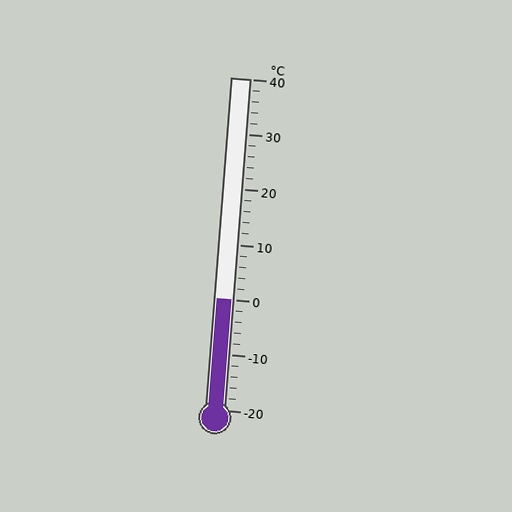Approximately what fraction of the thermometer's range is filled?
The thermometer is filled to approximately 35% of its range.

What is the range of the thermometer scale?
The thermometer scale ranges from -20°C to 40°C.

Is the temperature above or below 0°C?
The temperature is at 0°C.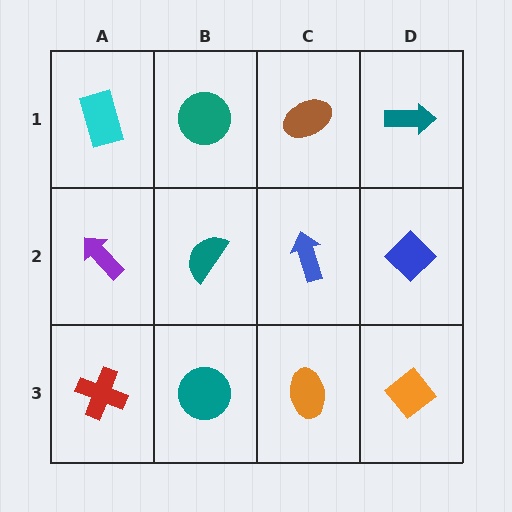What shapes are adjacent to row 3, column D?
A blue diamond (row 2, column D), an orange ellipse (row 3, column C).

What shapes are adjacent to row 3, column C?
A blue arrow (row 2, column C), a teal circle (row 3, column B), an orange diamond (row 3, column D).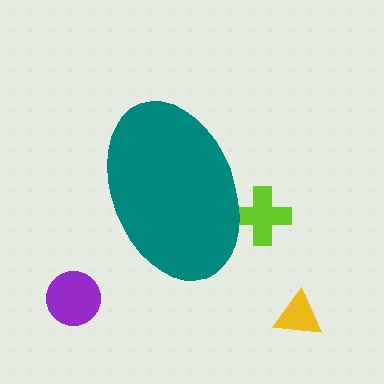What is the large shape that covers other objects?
A teal ellipse.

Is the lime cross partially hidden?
Yes, the lime cross is partially hidden behind the teal ellipse.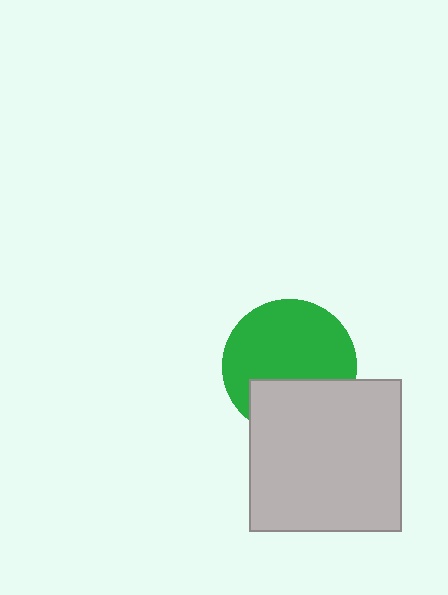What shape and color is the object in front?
The object in front is a light gray square.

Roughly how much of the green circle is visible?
Most of it is visible (roughly 67%).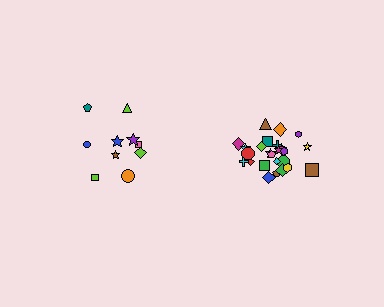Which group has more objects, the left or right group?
The right group.